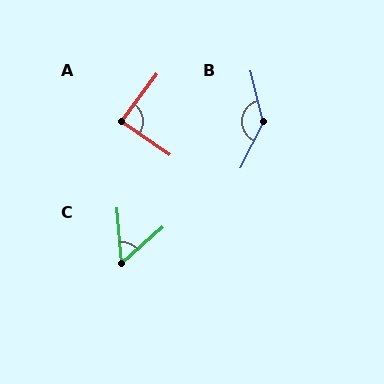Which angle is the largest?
B, at approximately 140 degrees.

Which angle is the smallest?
C, at approximately 53 degrees.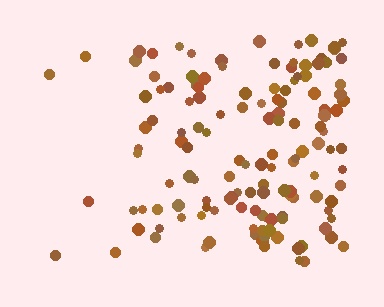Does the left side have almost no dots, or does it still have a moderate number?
Still a moderate number, just noticeably fewer than the right.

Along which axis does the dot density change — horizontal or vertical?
Horizontal.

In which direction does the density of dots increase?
From left to right, with the right side densest.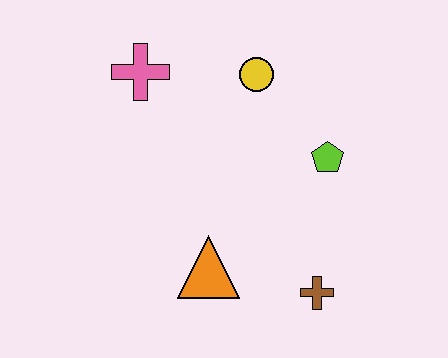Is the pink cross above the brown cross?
Yes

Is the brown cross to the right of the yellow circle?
Yes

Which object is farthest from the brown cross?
The pink cross is farthest from the brown cross.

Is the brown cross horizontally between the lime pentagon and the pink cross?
Yes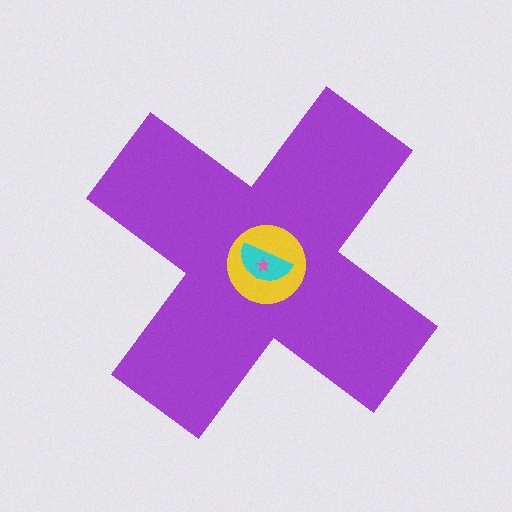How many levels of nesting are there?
4.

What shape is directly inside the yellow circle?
The cyan semicircle.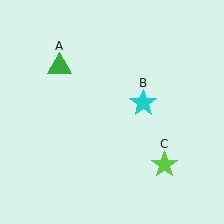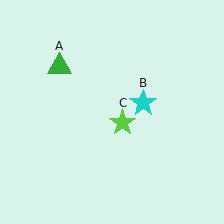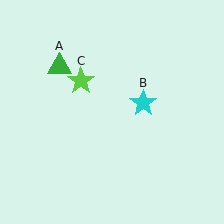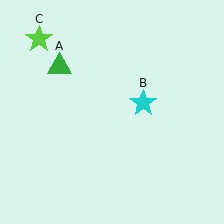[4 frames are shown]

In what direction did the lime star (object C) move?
The lime star (object C) moved up and to the left.